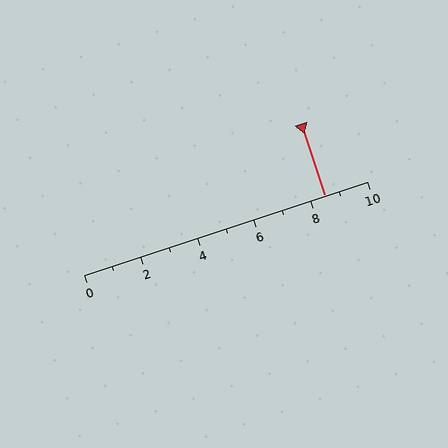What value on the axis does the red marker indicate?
The marker indicates approximately 8.5.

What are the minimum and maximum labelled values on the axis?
The axis runs from 0 to 10.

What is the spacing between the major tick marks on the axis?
The major ticks are spaced 2 apart.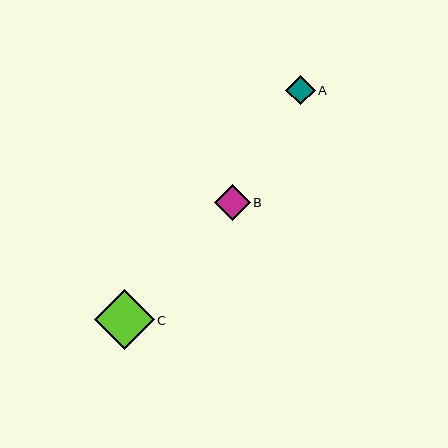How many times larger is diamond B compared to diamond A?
Diamond B is approximately 1.2 times the size of diamond A.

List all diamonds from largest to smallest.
From largest to smallest: C, B, A.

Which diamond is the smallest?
Diamond A is the smallest with a size of approximately 29 pixels.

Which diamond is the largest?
Diamond C is the largest with a size of approximately 60 pixels.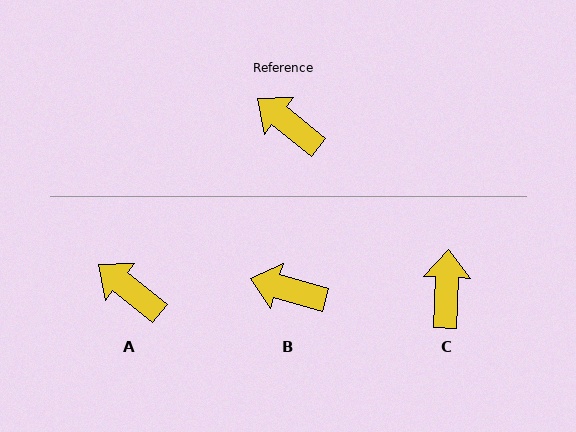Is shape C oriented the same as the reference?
No, it is off by about 53 degrees.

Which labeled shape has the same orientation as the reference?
A.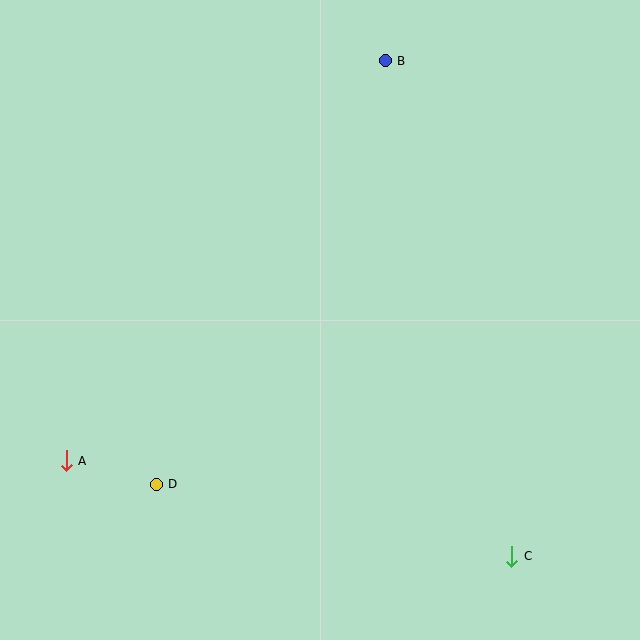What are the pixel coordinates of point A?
Point A is at (66, 461).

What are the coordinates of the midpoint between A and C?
The midpoint between A and C is at (289, 509).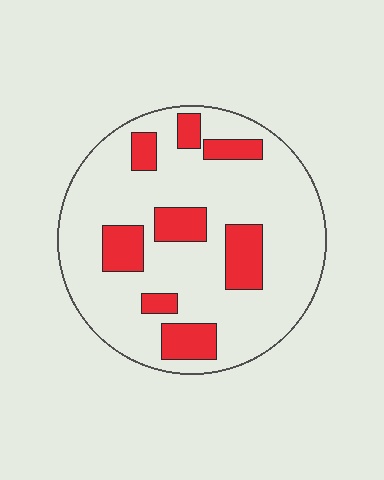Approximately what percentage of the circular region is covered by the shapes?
Approximately 20%.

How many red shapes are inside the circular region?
8.